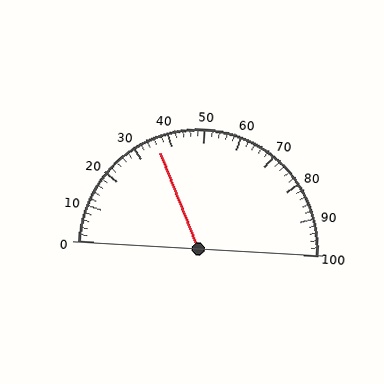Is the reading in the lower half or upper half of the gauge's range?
The reading is in the lower half of the range (0 to 100).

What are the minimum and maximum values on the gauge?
The gauge ranges from 0 to 100.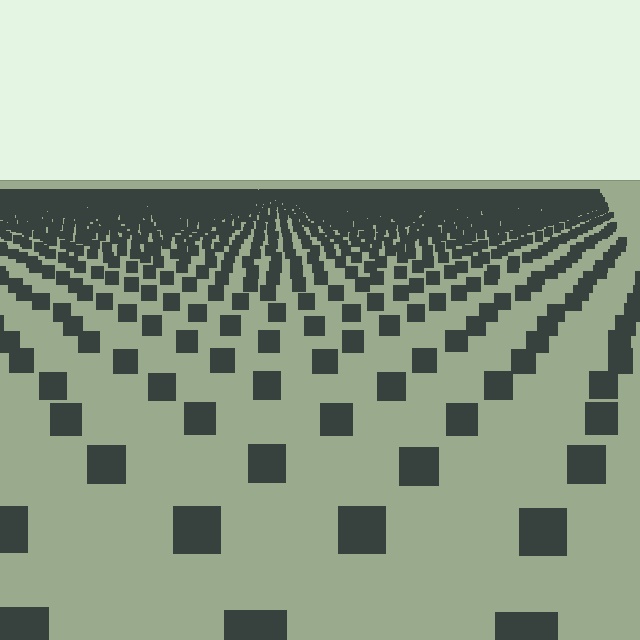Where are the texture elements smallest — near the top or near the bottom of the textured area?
Near the top.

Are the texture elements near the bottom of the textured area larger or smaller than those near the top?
Larger. Near the bottom, elements are closer to the viewer and appear at a bigger on-screen size.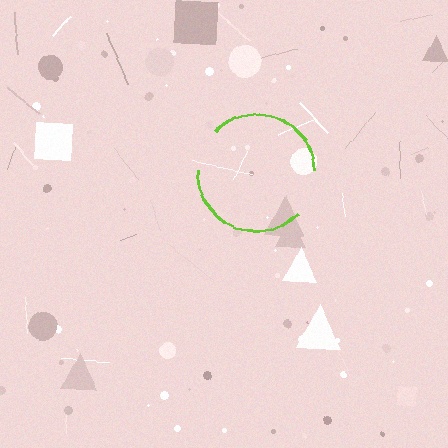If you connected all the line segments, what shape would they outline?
They would outline a circle.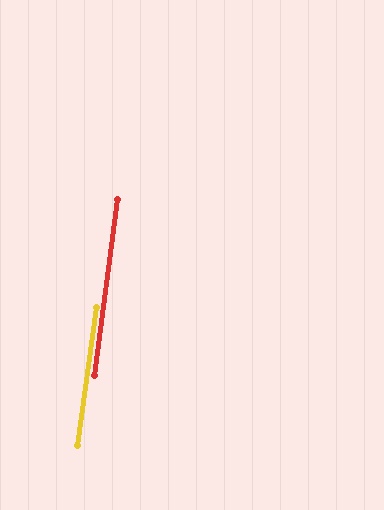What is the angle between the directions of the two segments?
Approximately 0 degrees.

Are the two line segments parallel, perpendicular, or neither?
Parallel — their directions differ by only 0.3°.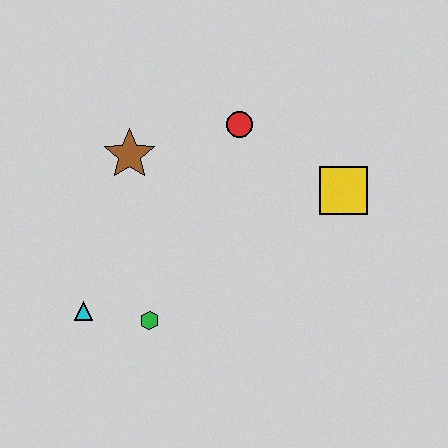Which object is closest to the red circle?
The brown star is closest to the red circle.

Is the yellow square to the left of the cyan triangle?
No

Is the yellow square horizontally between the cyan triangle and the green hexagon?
No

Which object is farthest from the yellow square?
The cyan triangle is farthest from the yellow square.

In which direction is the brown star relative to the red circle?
The brown star is to the left of the red circle.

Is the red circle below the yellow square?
No